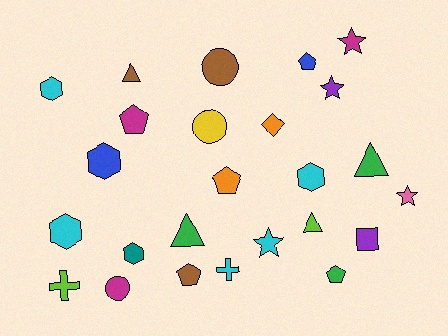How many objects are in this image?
There are 25 objects.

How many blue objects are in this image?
There are 2 blue objects.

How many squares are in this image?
There is 1 square.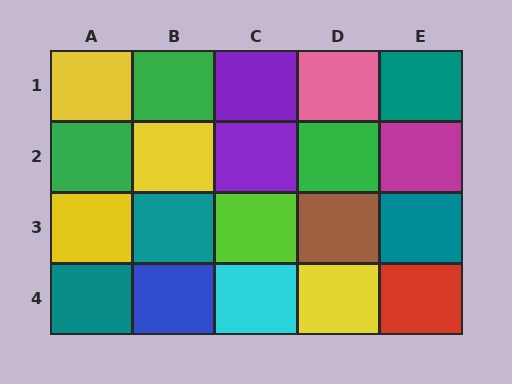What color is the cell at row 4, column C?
Cyan.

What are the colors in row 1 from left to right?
Yellow, green, purple, pink, teal.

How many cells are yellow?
4 cells are yellow.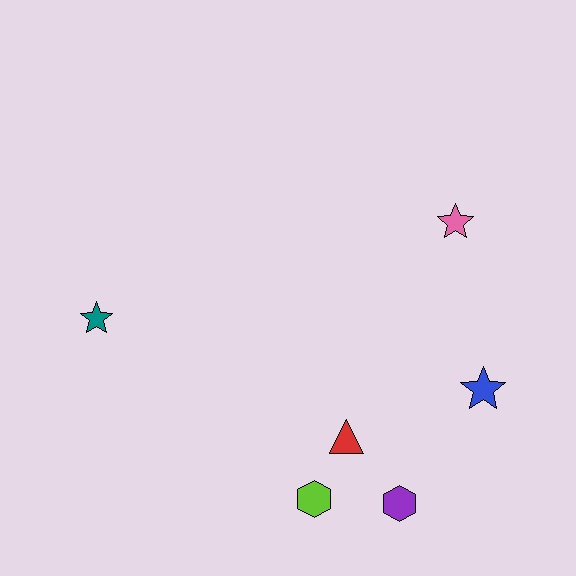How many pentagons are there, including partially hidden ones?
There are no pentagons.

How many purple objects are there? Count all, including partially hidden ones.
There is 1 purple object.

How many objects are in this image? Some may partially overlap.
There are 6 objects.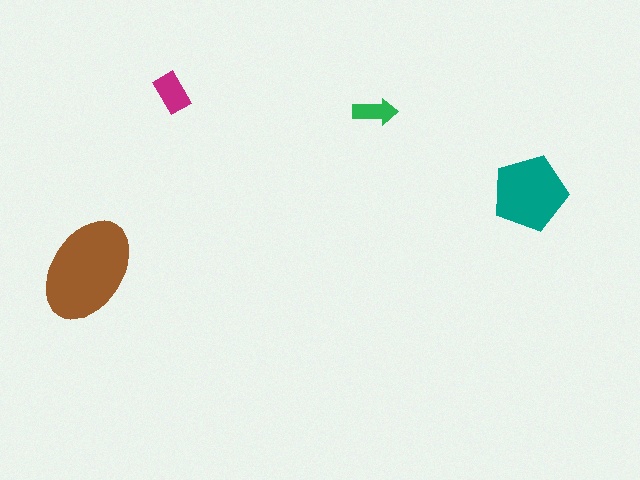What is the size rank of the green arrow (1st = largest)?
4th.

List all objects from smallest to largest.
The green arrow, the magenta rectangle, the teal pentagon, the brown ellipse.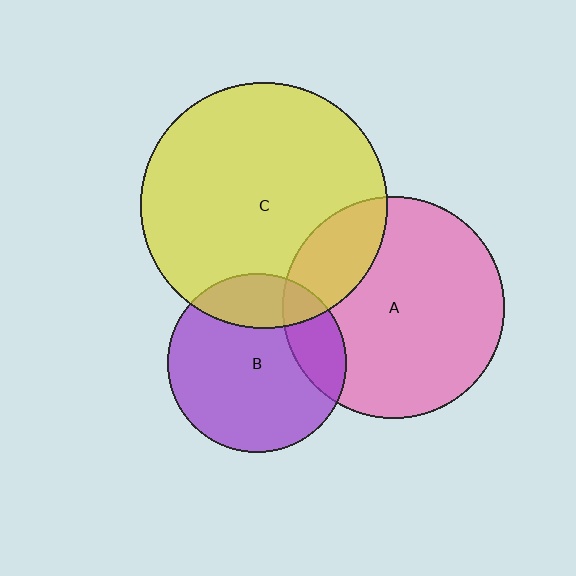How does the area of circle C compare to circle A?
Approximately 1.2 times.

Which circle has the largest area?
Circle C (yellow).